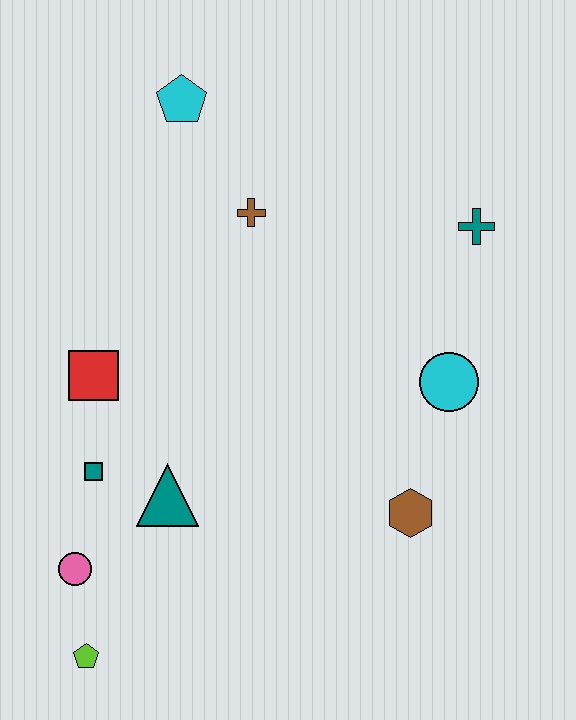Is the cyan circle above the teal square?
Yes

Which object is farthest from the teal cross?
The lime pentagon is farthest from the teal cross.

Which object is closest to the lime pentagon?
The pink circle is closest to the lime pentagon.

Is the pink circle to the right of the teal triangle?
No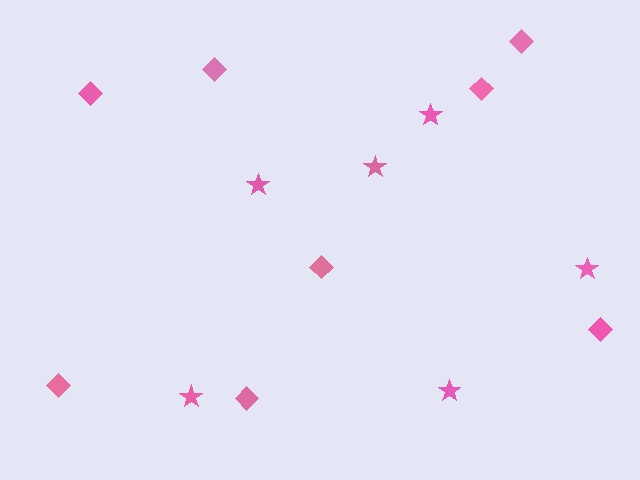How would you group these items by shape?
There are 2 groups: one group of diamonds (8) and one group of stars (6).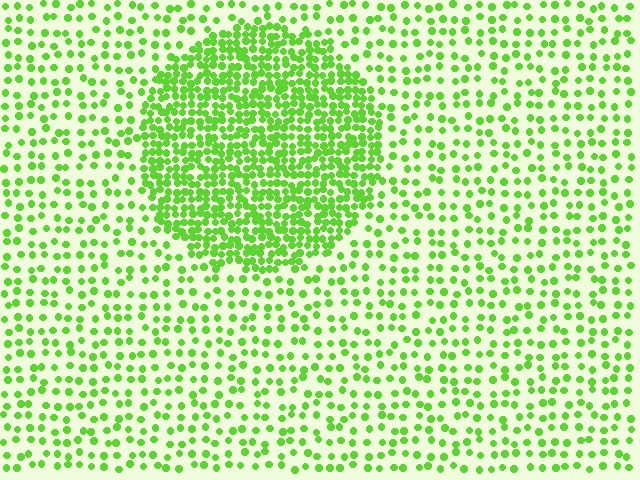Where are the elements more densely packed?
The elements are more densely packed inside the circle boundary.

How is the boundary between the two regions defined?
The boundary is defined by a change in element density (approximately 2.5x ratio). All elements are the same color, size, and shape.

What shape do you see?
I see a circle.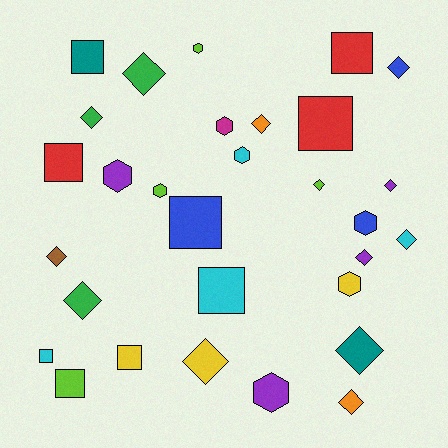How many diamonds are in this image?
There are 13 diamonds.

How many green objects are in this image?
There are 3 green objects.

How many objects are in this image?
There are 30 objects.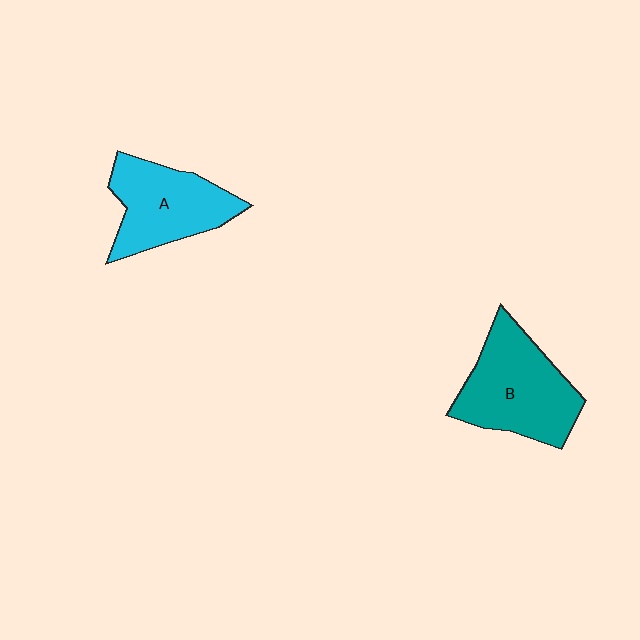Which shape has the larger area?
Shape B (teal).